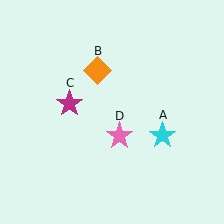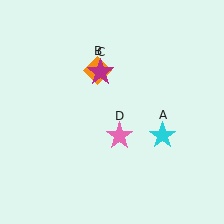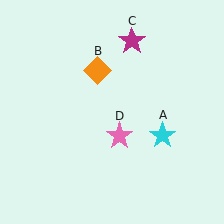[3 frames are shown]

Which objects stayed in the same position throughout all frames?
Cyan star (object A) and orange diamond (object B) and pink star (object D) remained stationary.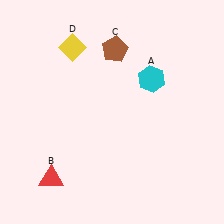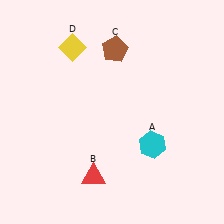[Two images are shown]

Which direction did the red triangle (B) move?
The red triangle (B) moved right.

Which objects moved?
The objects that moved are: the cyan hexagon (A), the red triangle (B).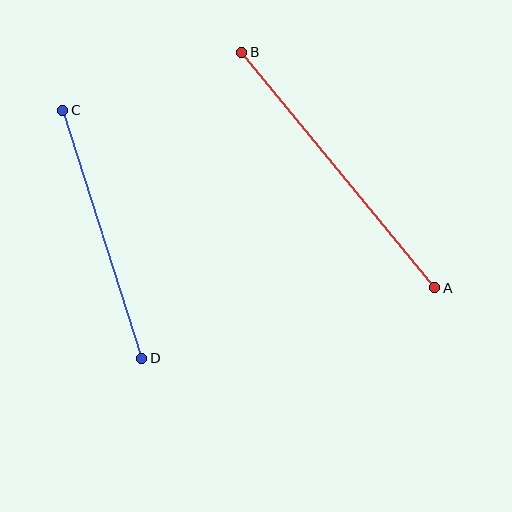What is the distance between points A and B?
The distance is approximately 304 pixels.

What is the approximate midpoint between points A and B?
The midpoint is at approximately (338, 170) pixels.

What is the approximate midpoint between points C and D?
The midpoint is at approximately (102, 234) pixels.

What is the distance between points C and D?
The distance is approximately 261 pixels.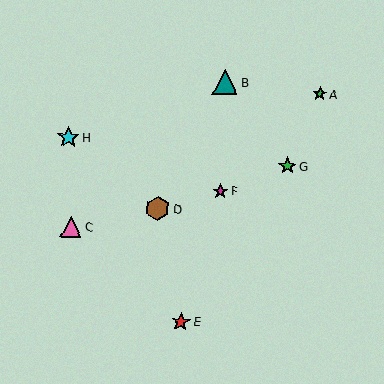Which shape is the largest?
The teal triangle (labeled B) is the largest.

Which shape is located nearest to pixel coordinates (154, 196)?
The brown hexagon (labeled D) at (158, 209) is nearest to that location.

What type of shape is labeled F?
Shape F is a magenta star.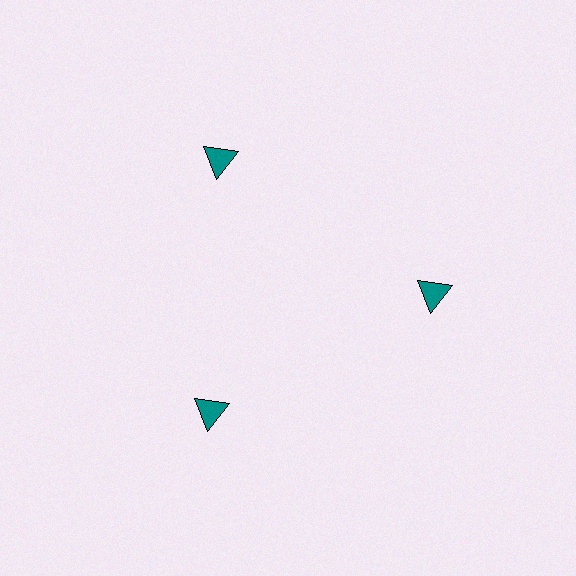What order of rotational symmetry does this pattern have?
This pattern has 3-fold rotational symmetry.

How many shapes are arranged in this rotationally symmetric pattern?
There are 3 shapes, arranged in 3 groups of 1.